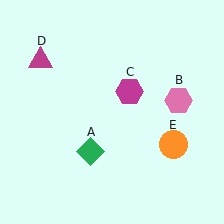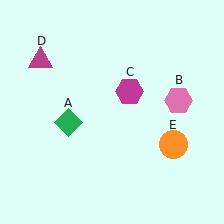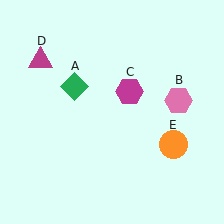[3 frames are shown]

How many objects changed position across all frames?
1 object changed position: green diamond (object A).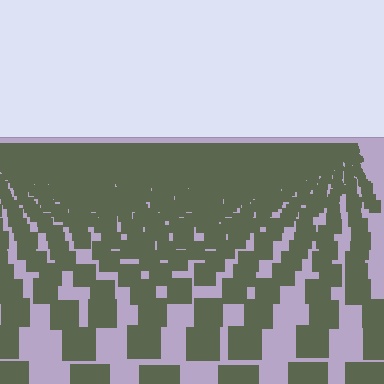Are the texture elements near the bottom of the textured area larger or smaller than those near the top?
Larger. Near the bottom, elements are closer to the viewer and appear at a bigger on-screen size.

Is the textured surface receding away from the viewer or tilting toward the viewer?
The surface is receding away from the viewer. Texture elements get smaller and denser toward the top.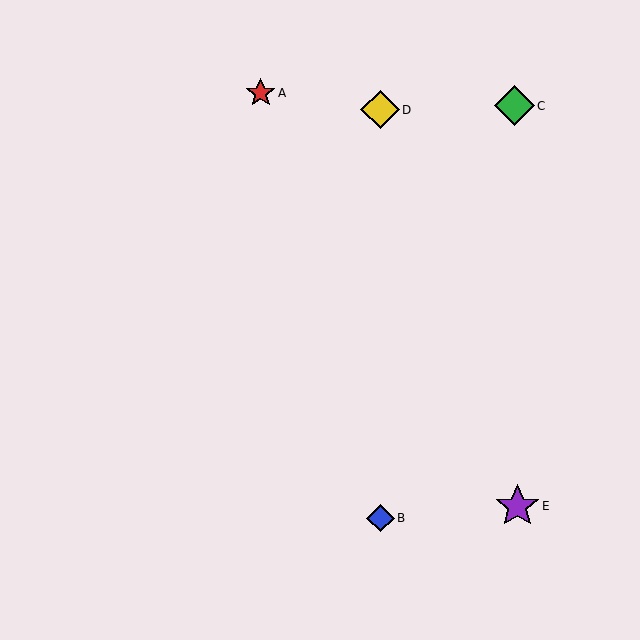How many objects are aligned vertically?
2 objects (B, D) are aligned vertically.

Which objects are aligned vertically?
Objects B, D are aligned vertically.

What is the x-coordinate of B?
Object B is at x≈380.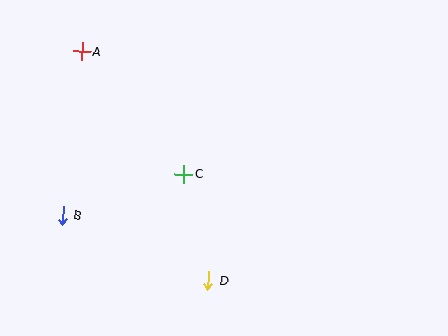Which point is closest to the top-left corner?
Point A is closest to the top-left corner.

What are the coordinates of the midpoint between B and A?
The midpoint between B and A is at (72, 133).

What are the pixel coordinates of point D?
Point D is at (208, 280).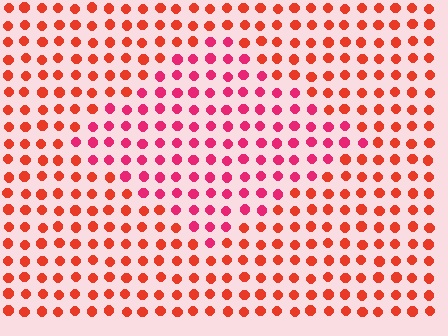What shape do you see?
I see a diamond.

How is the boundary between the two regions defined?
The boundary is defined purely by a slight shift in hue (about 31 degrees). Spacing, size, and orientation are identical on both sides.